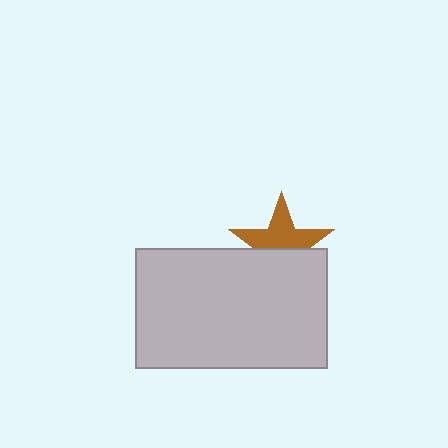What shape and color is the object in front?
The object in front is a light gray rectangle.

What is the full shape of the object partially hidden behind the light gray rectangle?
The partially hidden object is a brown star.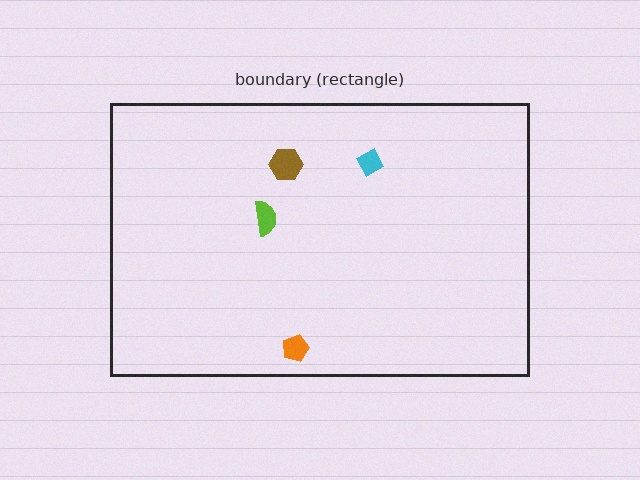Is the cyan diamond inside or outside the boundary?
Inside.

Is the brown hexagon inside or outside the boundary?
Inside.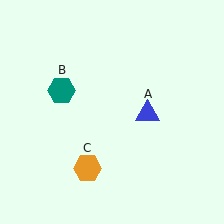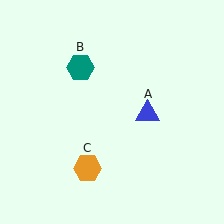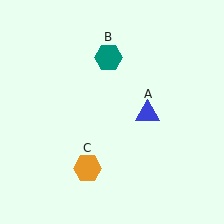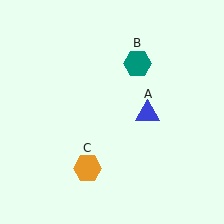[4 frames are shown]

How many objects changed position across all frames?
1 object changed position: teal hexagon (object B).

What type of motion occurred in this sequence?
The teal hexagon (object B) rotated clockwise around the center of the scene.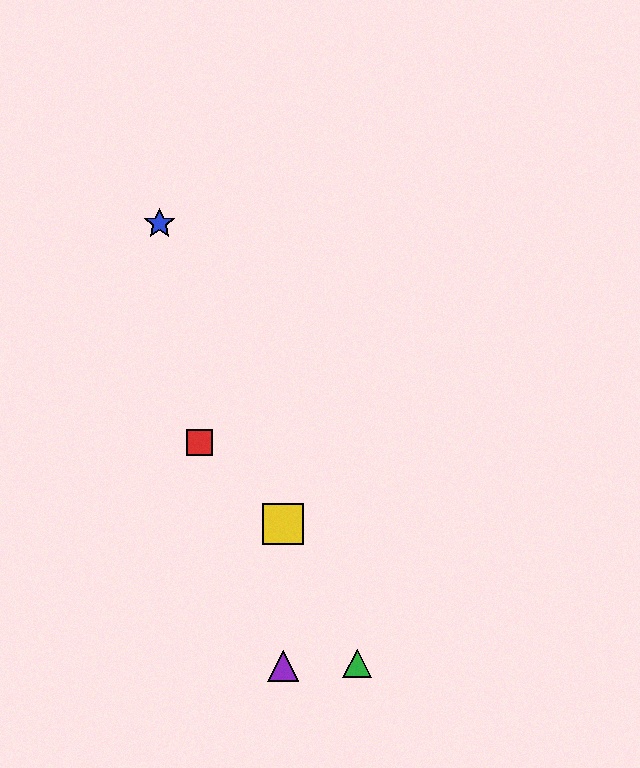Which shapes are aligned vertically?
The yellow square, the purple triangle are aligned vertically.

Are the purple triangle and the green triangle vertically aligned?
No, the purple triangle is at x≈283 and the green triangle is at x≈357.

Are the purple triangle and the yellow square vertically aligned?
Yes, both are at x≈283.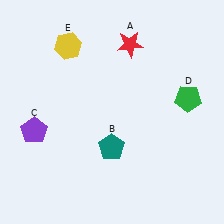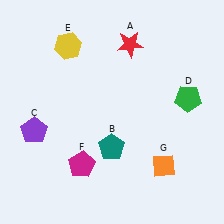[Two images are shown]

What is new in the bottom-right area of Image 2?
An orange diamond (G) was added in the bottom-right area of Image 2.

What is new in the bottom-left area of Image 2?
A magenta pentagon (F) was added in the bottom-left area of Image 2.